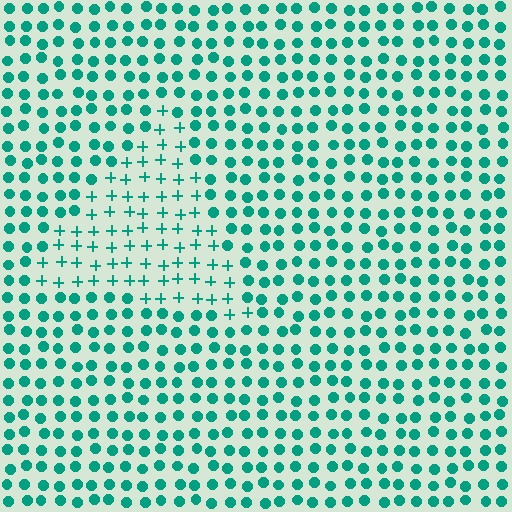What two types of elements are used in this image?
The image uses plus signs inside the triangle region and circles outside it.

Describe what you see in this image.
The image is filled with small teal elements arranged in a uniform grid. A triangle-shaped region contains plus signs, while the surrounding area contains circles. The boundary is defined purely by the change in element shape.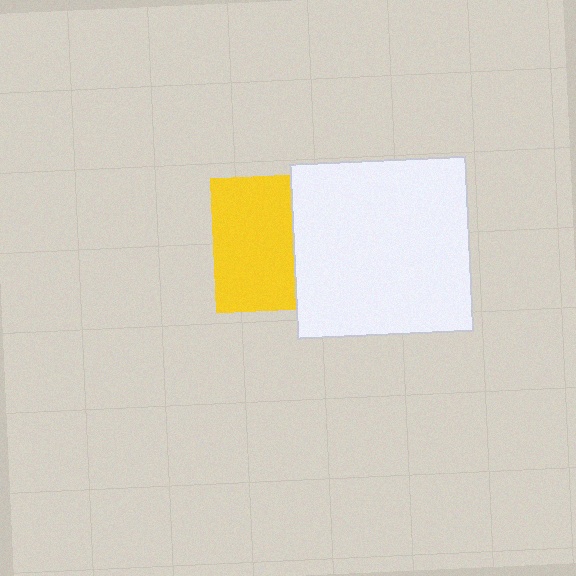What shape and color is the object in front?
The object in front is a white rectangle.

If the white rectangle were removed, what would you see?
You would see the complete yellow square.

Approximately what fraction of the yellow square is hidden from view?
Roughly 41% of the yellow square is hidden behind the white rectangle.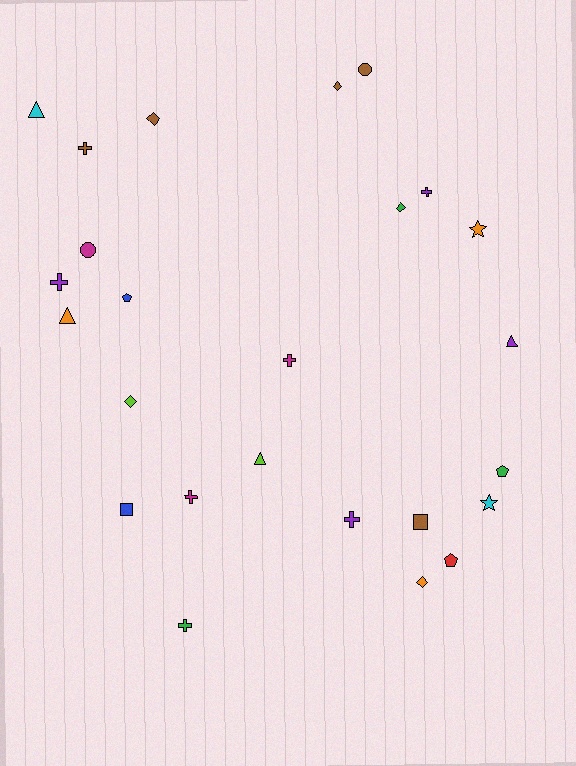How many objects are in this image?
There are 25 objects.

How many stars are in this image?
There are 2 stars.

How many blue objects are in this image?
There are 2 blue objects.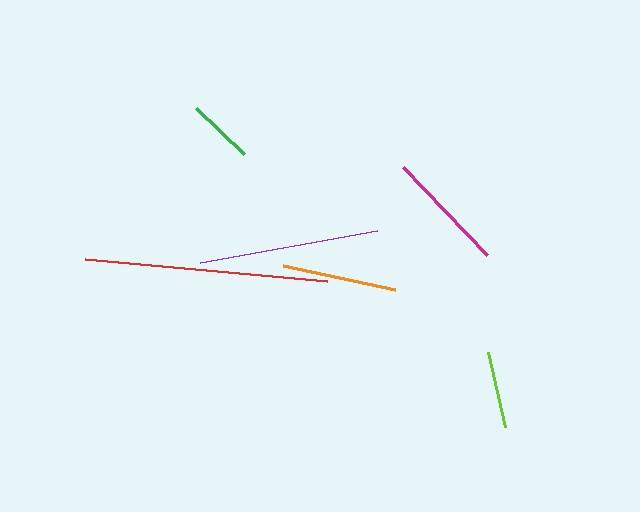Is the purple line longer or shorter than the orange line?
The purple line is longer than the orange line.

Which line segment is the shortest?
The green line is the shortest at approximately 67 pixels.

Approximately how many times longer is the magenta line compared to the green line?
The magenta line is approximately 1.8 times the length of the green line.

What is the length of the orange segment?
The orange segment is approximately 115 pixels long.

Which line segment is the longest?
The red line is the longest at approximately 243 pixels.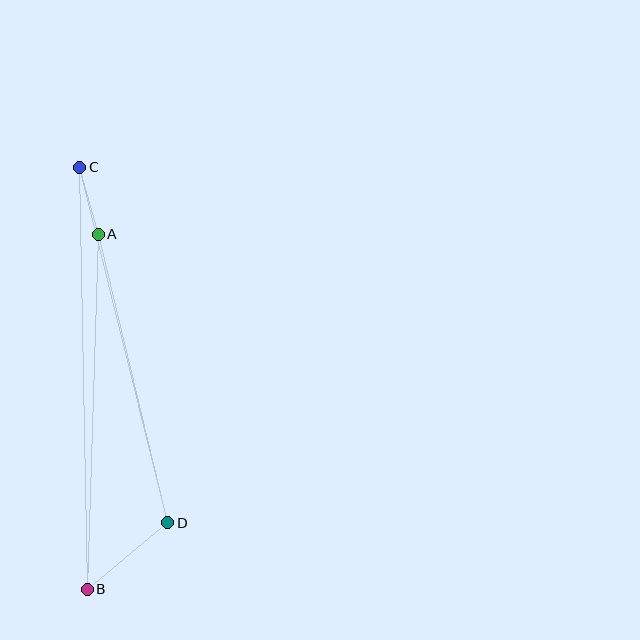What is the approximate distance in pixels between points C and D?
The distance between C and D is approximately 366 pixels.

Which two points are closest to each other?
Points A and C are closest to each other.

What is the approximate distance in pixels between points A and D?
The distance between A and D is approximately 296 pixels.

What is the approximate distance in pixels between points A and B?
The distance between A and B is approximately 355 pixels.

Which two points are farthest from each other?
Points B and C are farthest from each other.